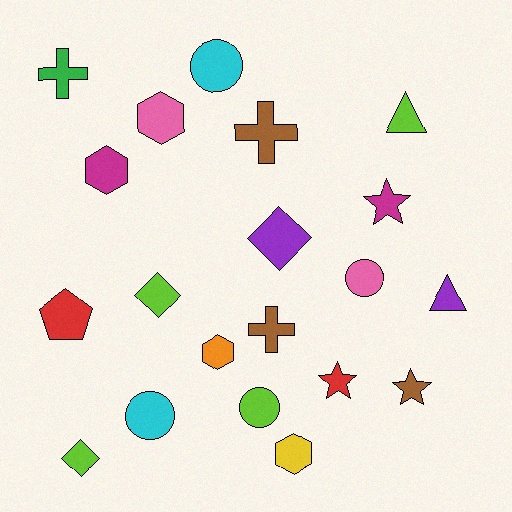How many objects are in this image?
There are 20 objects.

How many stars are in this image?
There are 3 stars.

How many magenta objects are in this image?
There are 2 magenta objects.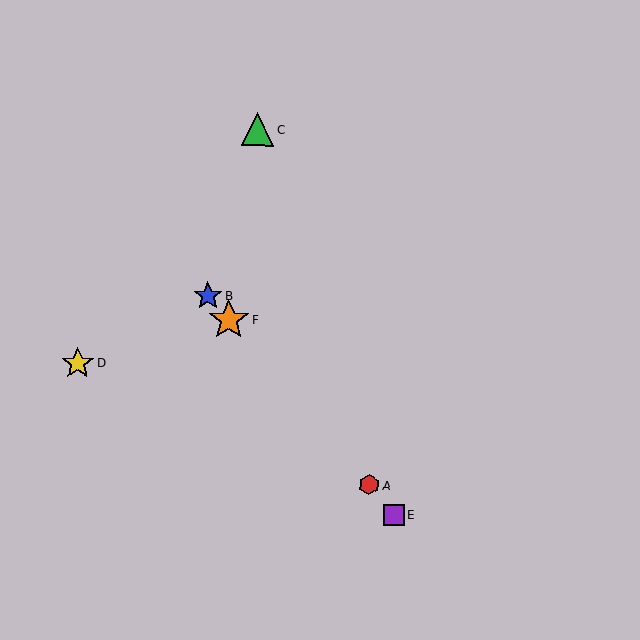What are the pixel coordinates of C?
Object C is at (257, 129).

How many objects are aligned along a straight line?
4 objects (A, B, E, F) are aligned along a straight line.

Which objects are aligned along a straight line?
Objects A, B, E, F are aligned along a straight line.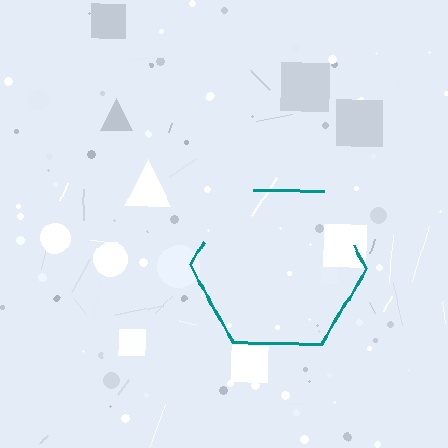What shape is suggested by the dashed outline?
The dashed outline suggests a hexagon.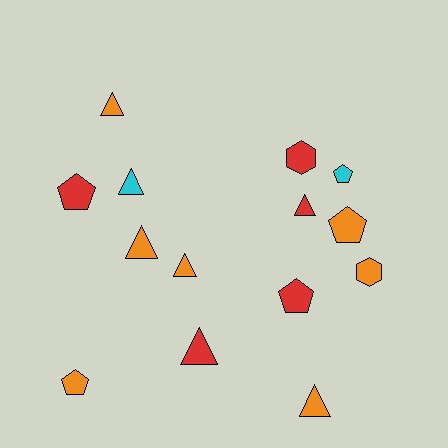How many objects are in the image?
There are 14 objects.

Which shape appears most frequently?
Triangle, with 7 objects.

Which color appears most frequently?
Orange, with 7 objects.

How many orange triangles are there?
There are 4 orange triangles.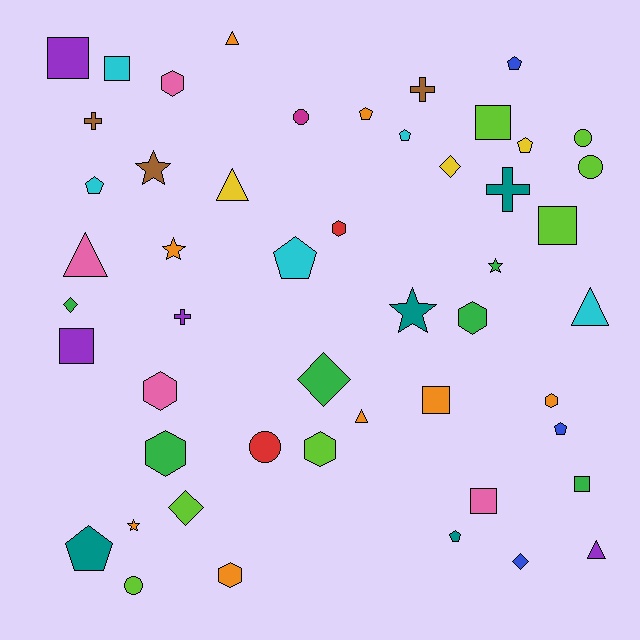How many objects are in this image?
There are 50 objects.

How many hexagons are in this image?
There are 8 hexagons.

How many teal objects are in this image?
There are 4 teal objects.